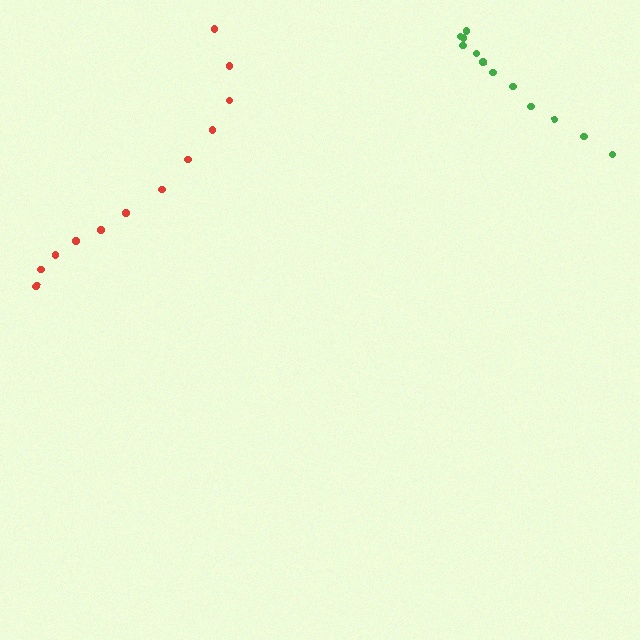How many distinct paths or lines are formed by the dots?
There are 2 distinct paths.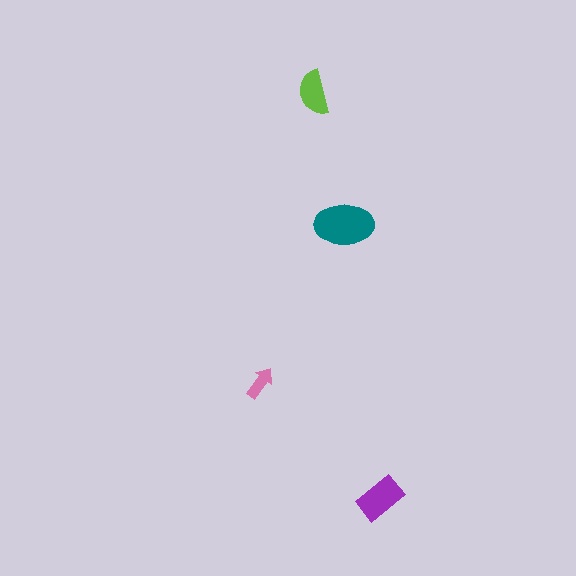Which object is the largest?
The teal ellipse.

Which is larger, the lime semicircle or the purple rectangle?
The purple rectangle.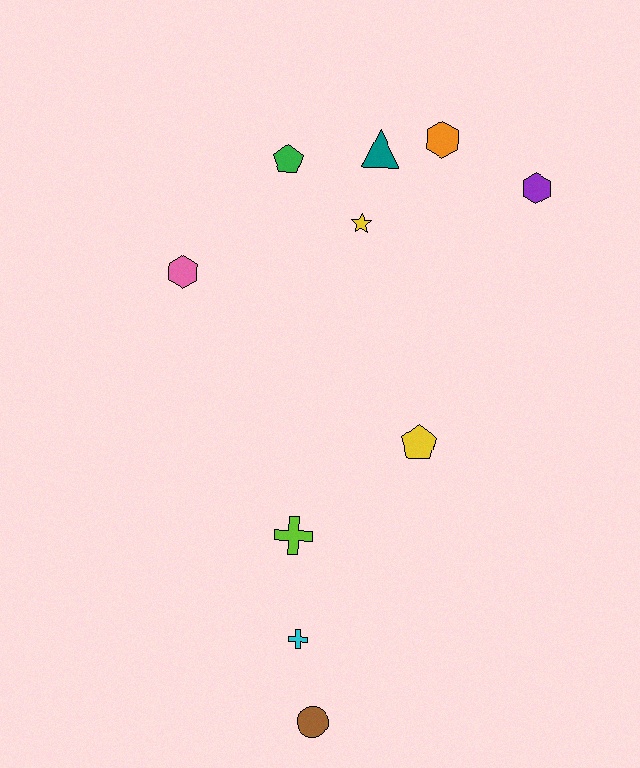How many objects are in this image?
There are 10 objects.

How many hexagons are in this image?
There are 3 hexagons.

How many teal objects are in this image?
There is 1 teal object.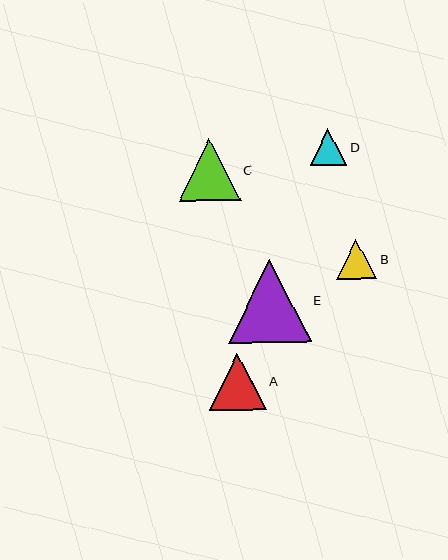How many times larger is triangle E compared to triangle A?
Triangle E is approximately 1.5 times the size of triangle A.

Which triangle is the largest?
Triangle E is the largest with a size of approximately 83 pixels.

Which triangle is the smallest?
Triangle D is the smallest with a size of approximately 37 pixels.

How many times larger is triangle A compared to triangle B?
Triangle A is approximately 1.4 times the size of triangle B.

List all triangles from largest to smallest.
From largest to smallest: E, C, A, B, D.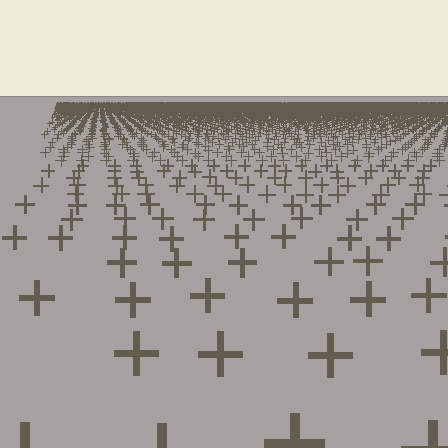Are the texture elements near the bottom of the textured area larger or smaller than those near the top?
Larger. Near the bottom, elements are closer to the viewer and appear at a bigger on-screen size.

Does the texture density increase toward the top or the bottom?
Density increases toward the top.